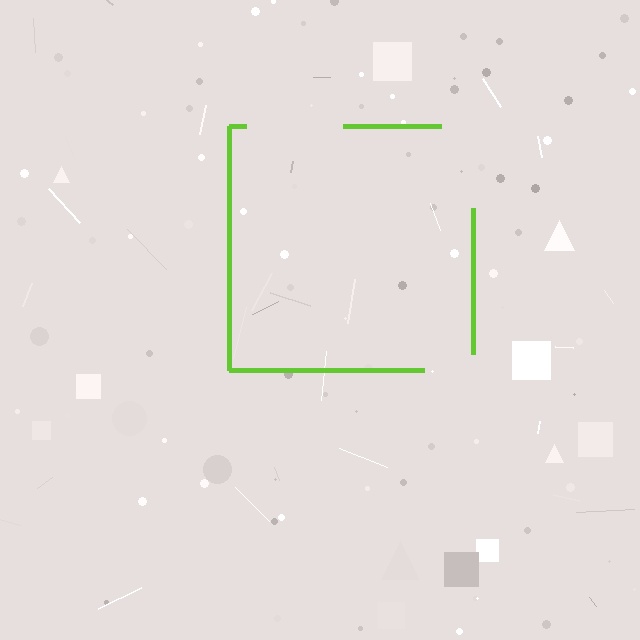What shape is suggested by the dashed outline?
The dashed outline suggests a square.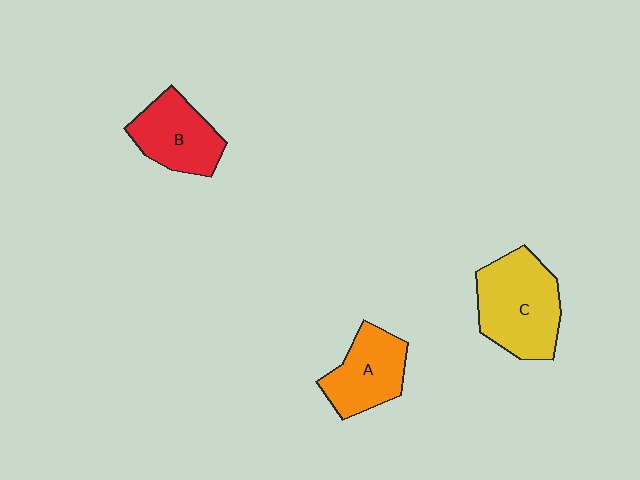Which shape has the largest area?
Shape C (yellow).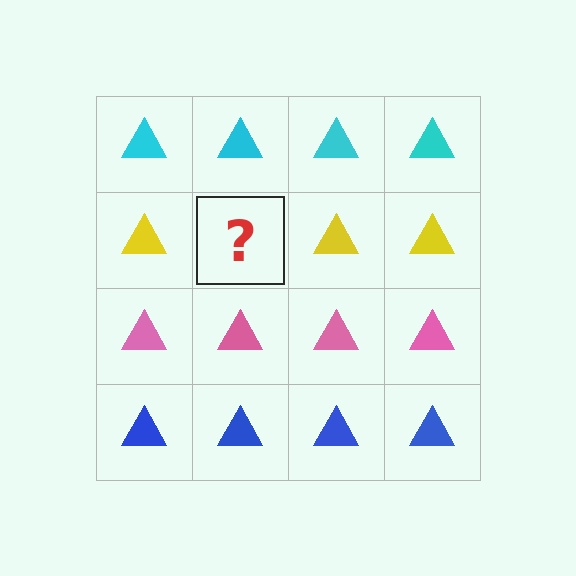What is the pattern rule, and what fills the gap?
The rule is that each row has a consistent color. The gap should be filled with a yellow triangle.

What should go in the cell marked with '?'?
The missing cell should contain a yellow triangle.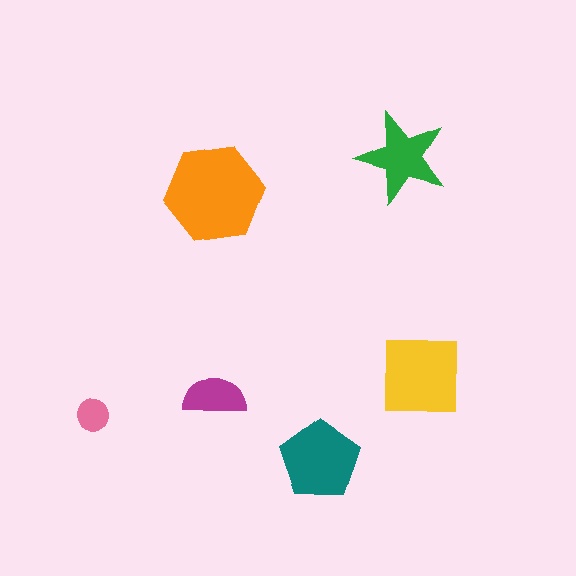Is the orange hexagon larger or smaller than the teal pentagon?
Larger.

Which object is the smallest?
The pink circle.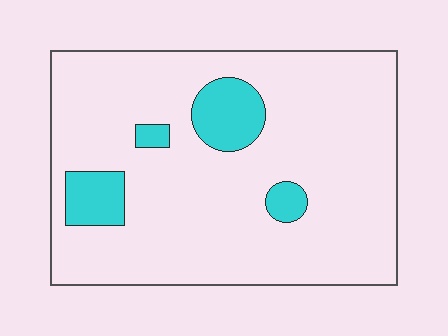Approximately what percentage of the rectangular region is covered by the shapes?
Approximately 10%.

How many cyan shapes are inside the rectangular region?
4.